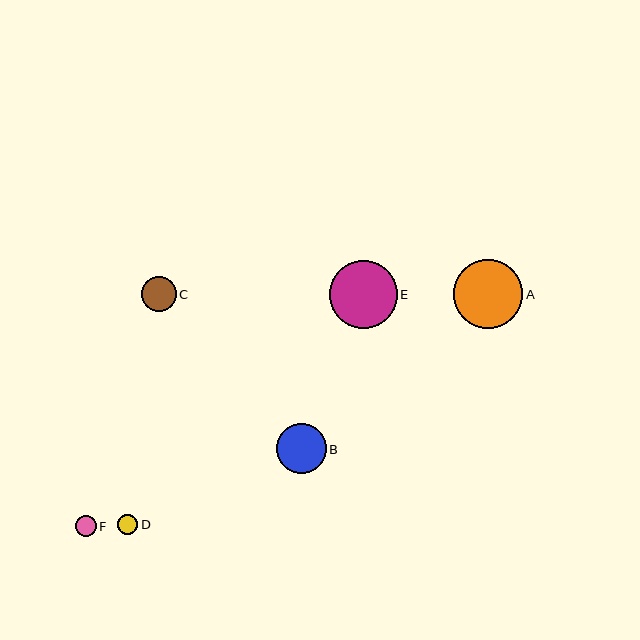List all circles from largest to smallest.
From largest to smallest: A, E, B, C, F, D.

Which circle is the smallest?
Circle D is the smallest with a size of approximately 20 pixels.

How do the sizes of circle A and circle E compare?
Circle A and circle E are approximately the same size.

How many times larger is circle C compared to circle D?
Circle C is approximately 1.7 times the size of circle D.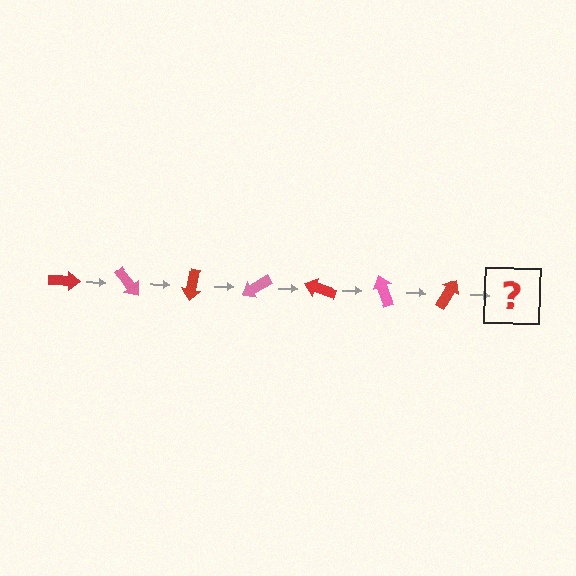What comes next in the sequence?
The next element should be a pink arrow, rotated 350 degrees from the start.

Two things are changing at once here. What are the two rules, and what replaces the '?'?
The two rules are that it rotates 50 degrees each step and the color cycles through red and pink. The '?' should be a pink arrow, rotated 350 degrees from the start.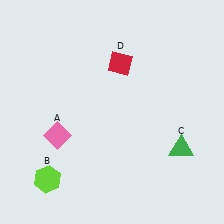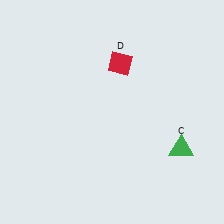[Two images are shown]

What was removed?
The lime hexagon (B), the pink diamond (A) were removed in Image 2.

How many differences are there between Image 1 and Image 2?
There are 2 differences between the two images.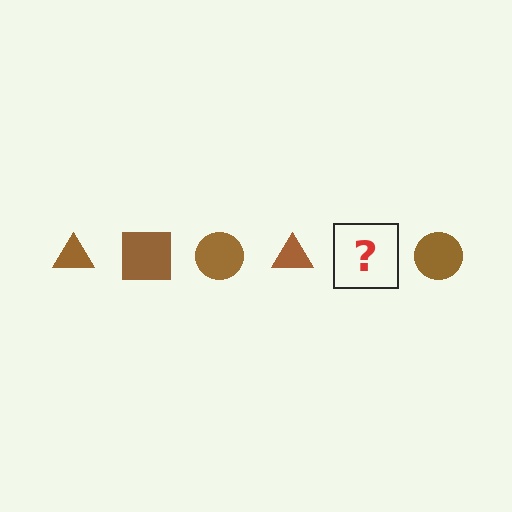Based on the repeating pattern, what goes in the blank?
The blank should be a brown square.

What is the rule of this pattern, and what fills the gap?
The rule is that the pattern cycles through triangle, square, circle shapes in brown. The gap should be filled with a brown square.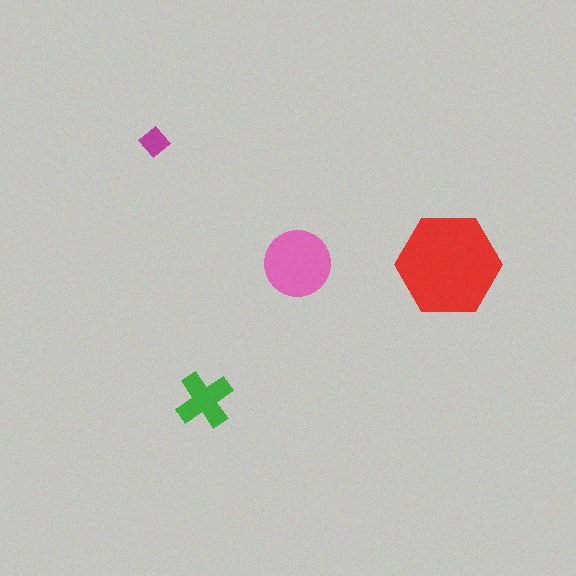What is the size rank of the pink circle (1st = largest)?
2nd.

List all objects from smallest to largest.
The magenta diamond, the green cross, the pink circle, the red hexagon.